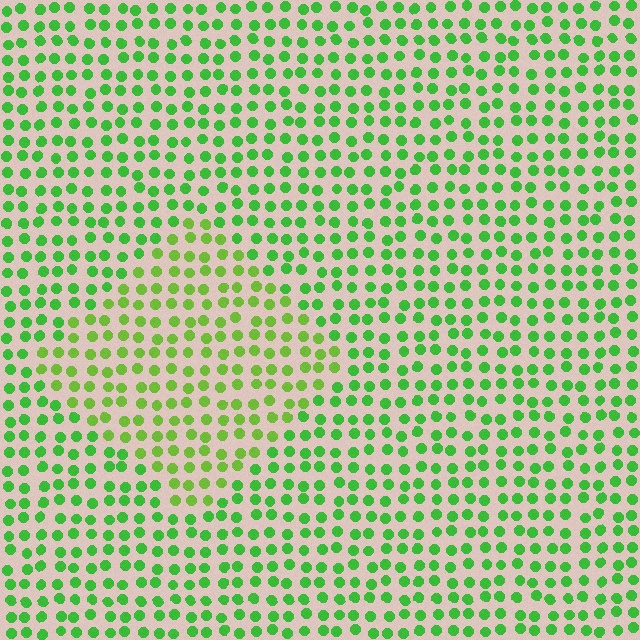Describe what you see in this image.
The image is filled with small green elements in a uniform arrangement. A diamond-shaped region is visible where the elements are tinted to a slightly different hue, forming a subtle color boundary.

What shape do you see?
I see a diamond.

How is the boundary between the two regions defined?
The boundary is defined purely by a slight shift in hue (about 25 degrees). Spacing, size, and orientation are identical on both sides.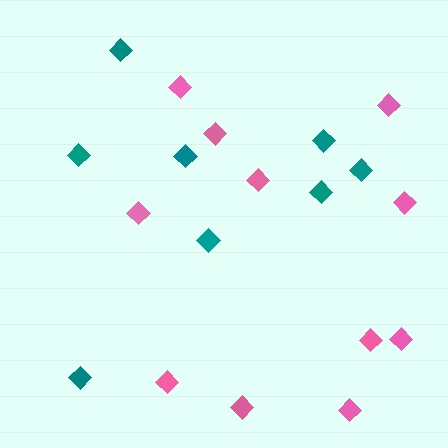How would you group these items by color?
There are 2 groups: one group of teal diamonds (8) and one group of pink diamonds (11).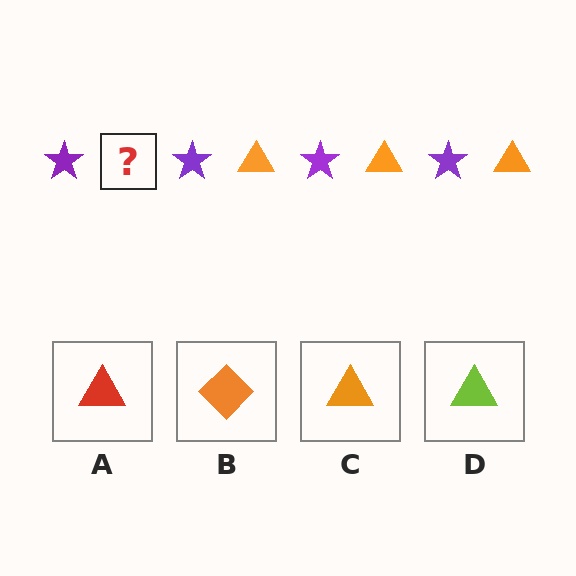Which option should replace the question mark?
Option C.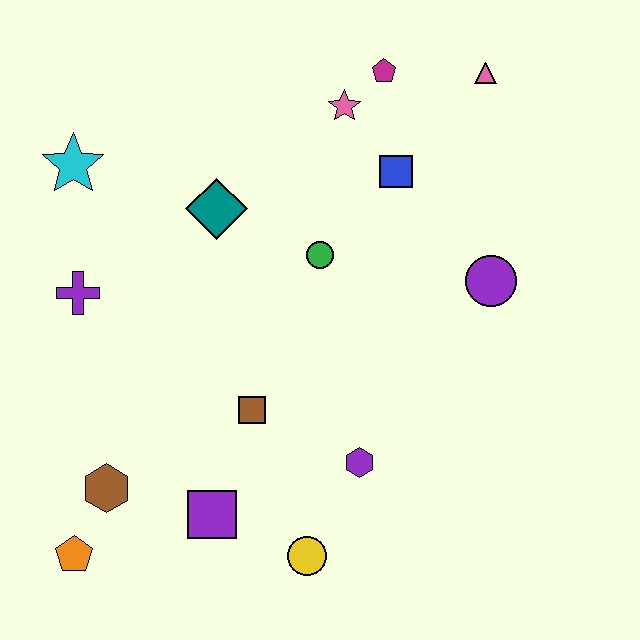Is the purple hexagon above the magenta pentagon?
No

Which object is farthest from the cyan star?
The yellow circle is farthest from the cyan star.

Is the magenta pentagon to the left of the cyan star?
No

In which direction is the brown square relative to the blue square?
The brown square is below the blue square.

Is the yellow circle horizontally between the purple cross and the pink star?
Yes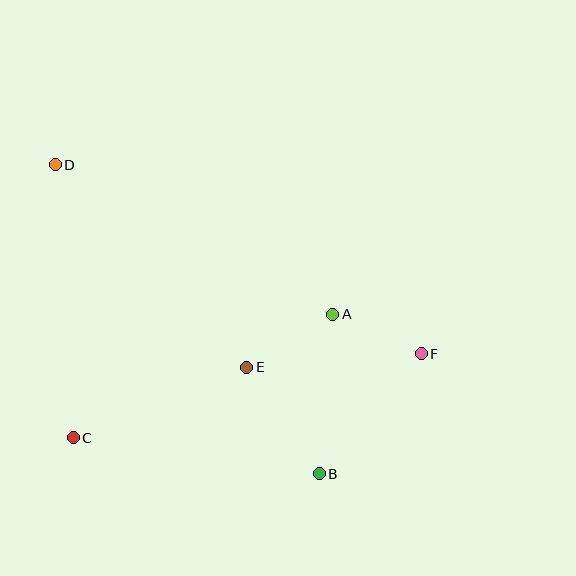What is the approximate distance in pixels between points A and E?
The distance between A and E is approximately 101 pixels.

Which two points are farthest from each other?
Points D and F are farthest from each other.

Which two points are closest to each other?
Points A and F are closest to each other.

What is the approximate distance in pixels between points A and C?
The distance between A and C is approximately 287 pixels.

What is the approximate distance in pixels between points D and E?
The distance between D and E is approximately 278 pixels.